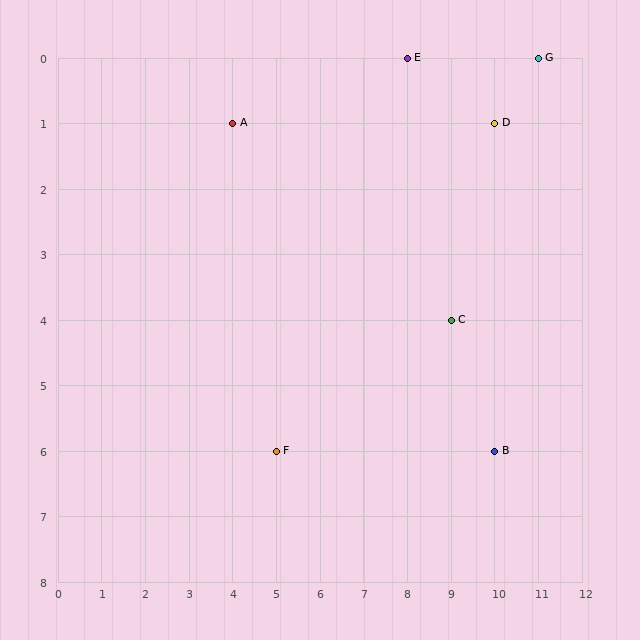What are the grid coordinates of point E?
Point E is at grid coordinates (8, 0).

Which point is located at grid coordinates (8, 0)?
Point E is at (8, 0).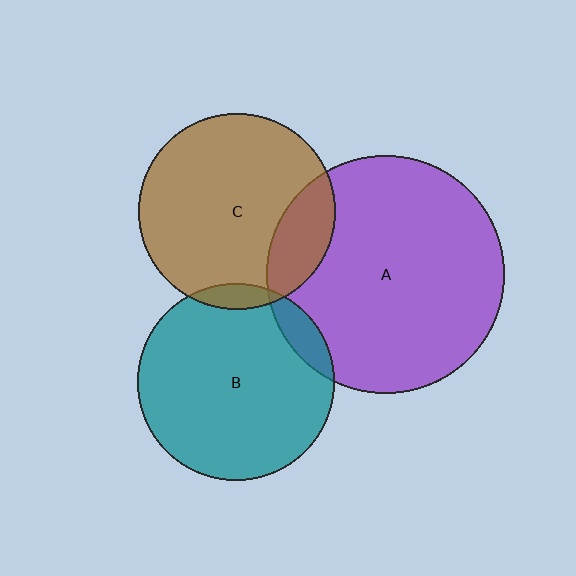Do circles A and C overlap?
Yes.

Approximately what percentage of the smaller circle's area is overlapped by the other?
Approximately 20%.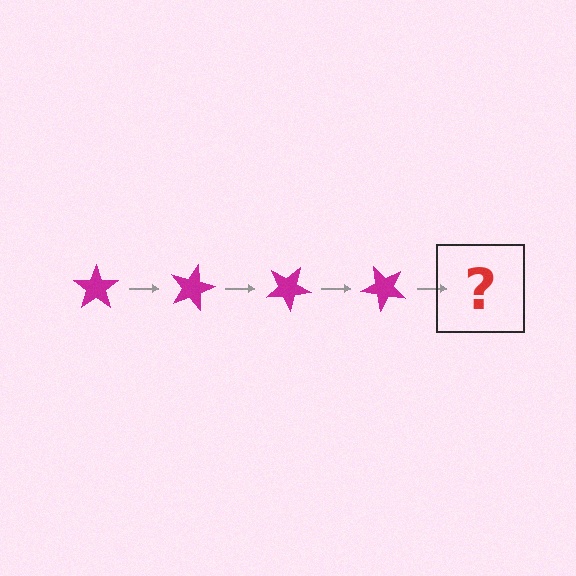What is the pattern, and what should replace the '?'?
The pattern is that the star rotates 15 degrees each step. The '?' should be a magenta star rotated 60 degrees.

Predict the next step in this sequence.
The next step is a magenta star rotated 60 degrees.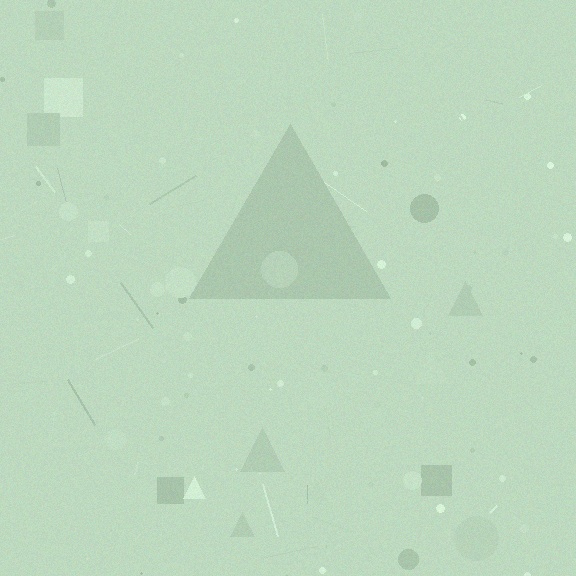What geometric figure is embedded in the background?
A triangle is embedded in the background.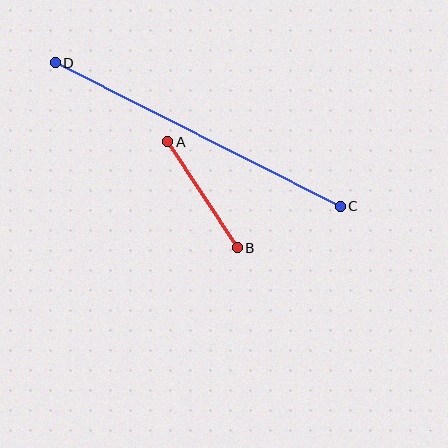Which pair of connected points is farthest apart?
Points C and D are farthest apart.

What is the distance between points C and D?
The distance is approximately 319 pixels.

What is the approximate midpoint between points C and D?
The midpoint is at approximately (198, 135) pixels.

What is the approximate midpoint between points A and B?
The midpoint is at approximately (202, 195) pixels.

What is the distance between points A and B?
The distance is approximately 127 pixels.